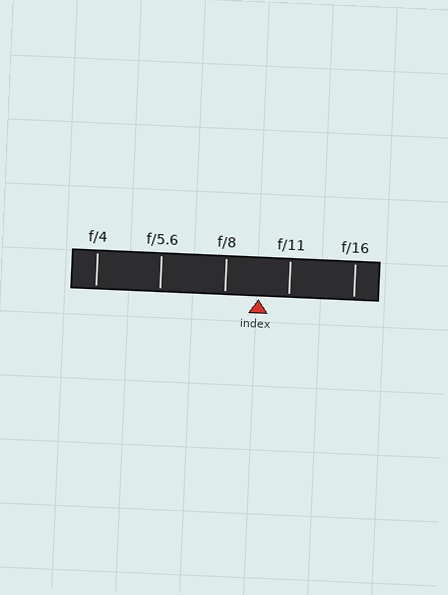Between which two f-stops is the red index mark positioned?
The index mark is between f/8 and f/11.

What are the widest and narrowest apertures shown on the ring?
The widest aperture shown is f/4 and the narrowest is f/16.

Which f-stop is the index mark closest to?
The index mark is closest to f/11.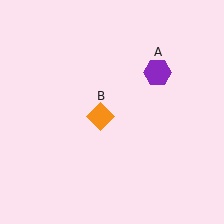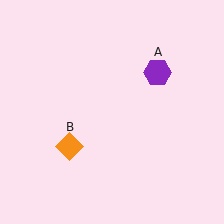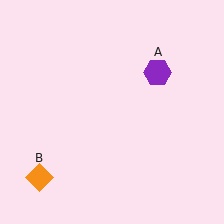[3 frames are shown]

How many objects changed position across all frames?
1 object changed position: orange diamond (object B).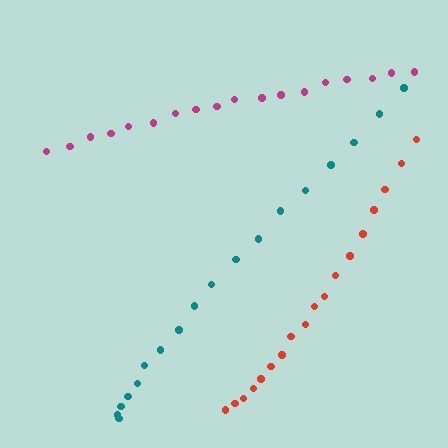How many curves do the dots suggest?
There are 3 distinct paths.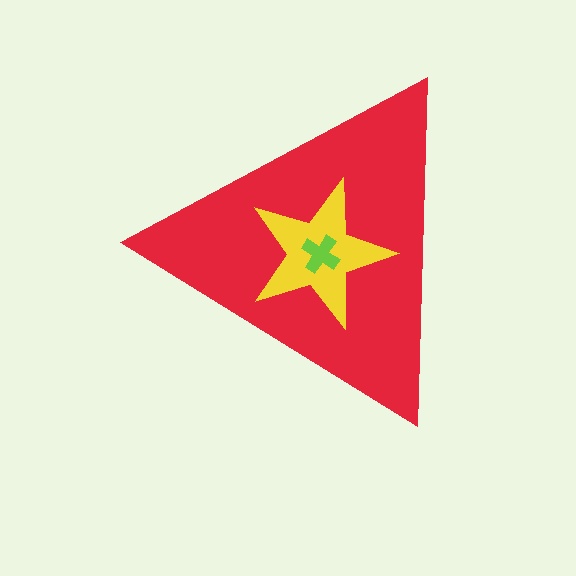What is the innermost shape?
The lime cross.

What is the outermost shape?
The red triangle.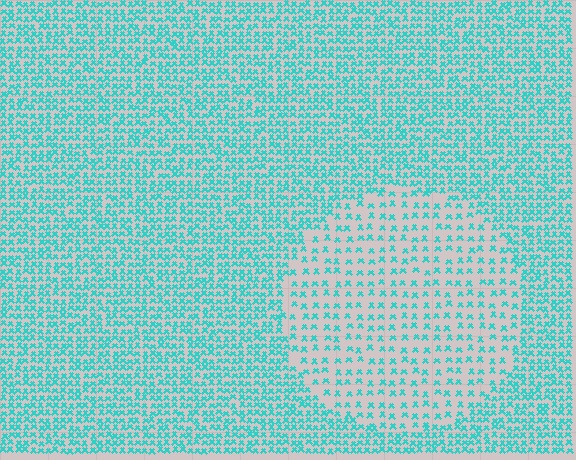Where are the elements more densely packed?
The elements are more densely packed outside the circle boundary.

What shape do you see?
I see a circle.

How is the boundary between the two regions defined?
The boundary is defined by a change in element density (approximately 2.2x ratio). All elements are the same color, size, and shape.